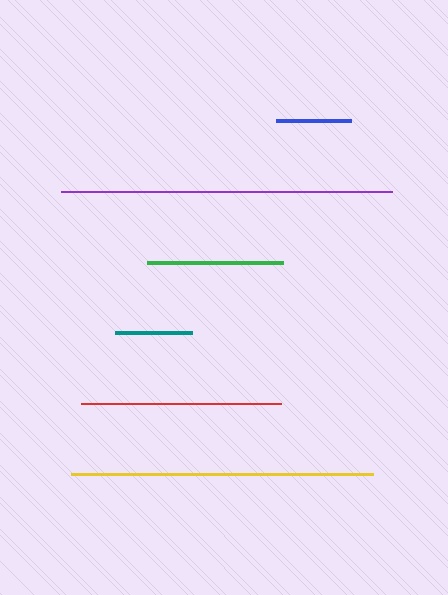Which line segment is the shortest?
The blue line is the shortest at approximately 74 pixels.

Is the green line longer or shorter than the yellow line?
The yellow line is longer than the green line.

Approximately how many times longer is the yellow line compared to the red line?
The yellow line is approximately 1.5 times the length of the red line.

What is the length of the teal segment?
The teal segment is approximately 77 pixels long.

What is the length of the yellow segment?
The yellow segment is approximately 303 pixels long.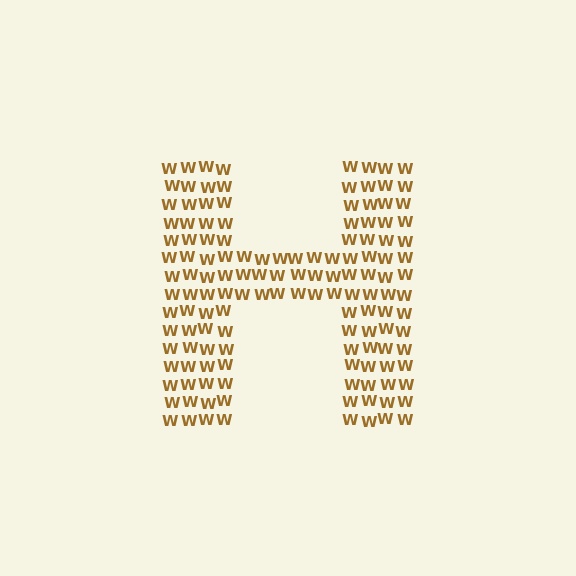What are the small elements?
The small elements are letter W's.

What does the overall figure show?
The overall figure shows the letter H.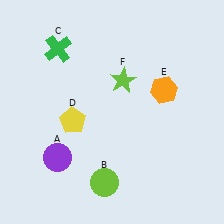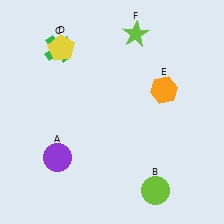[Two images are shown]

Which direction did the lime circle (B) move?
The lime circle (B) moved right.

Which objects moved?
The objects that moved are: the lime circle (B), the yellow pentagon (D), the lime star (F).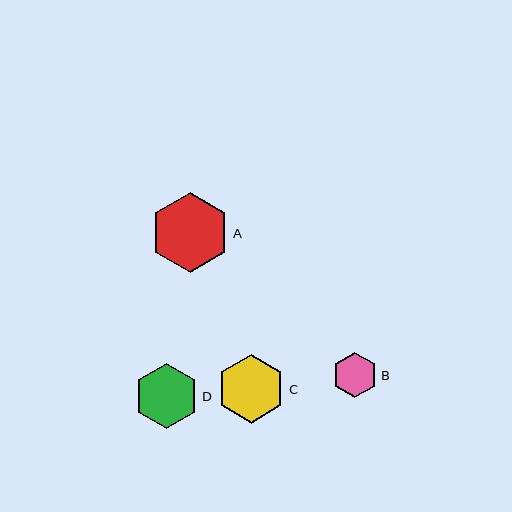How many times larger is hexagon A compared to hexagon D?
Hexagon A is approximately 1.2 times the size of hexagon D.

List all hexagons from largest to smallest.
From largest to smallest: A, C, D, B.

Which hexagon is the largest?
Hexagon A is the largest with a size of approximately 80 pixels.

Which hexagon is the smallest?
Hexagon B is the smallest with a size of approximately 45 pixels.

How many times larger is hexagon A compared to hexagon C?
Hexagon A is approximately 1.2 times the size of hexagon C.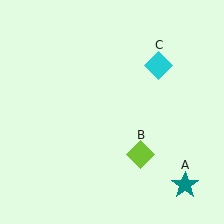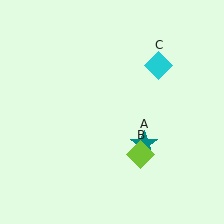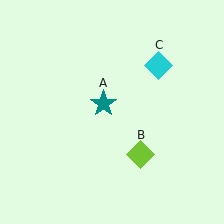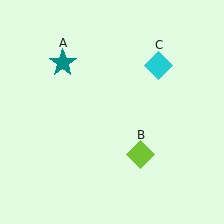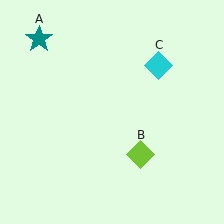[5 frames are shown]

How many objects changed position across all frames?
1 object changed position: teal star (object A).